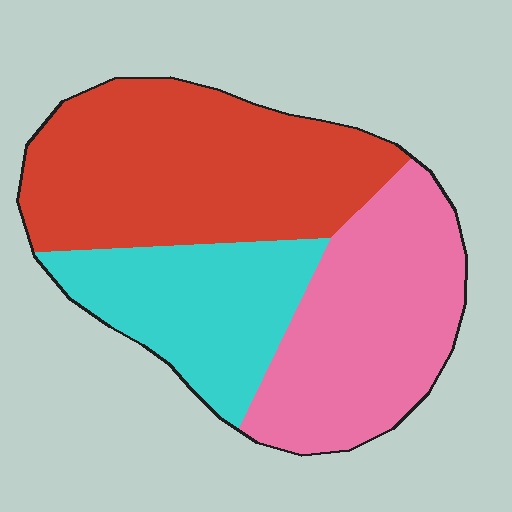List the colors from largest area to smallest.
From largest to smallest: red, pink, cyan.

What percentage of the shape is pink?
Pink takes up about one third (1/3) of the shape.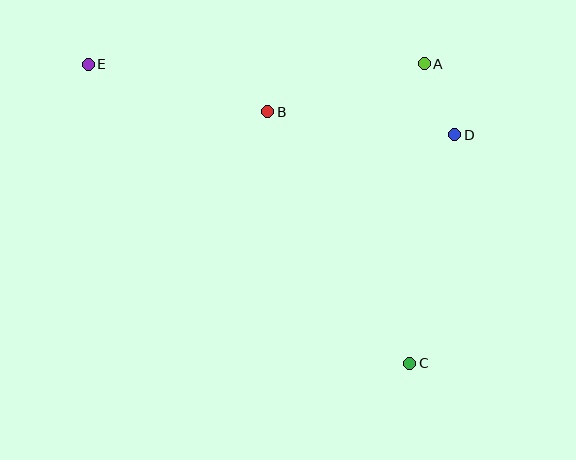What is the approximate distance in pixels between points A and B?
The distance between A and B is approximately 164 pixels.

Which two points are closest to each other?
Points A and D are closest to each other.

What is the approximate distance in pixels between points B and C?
The distance between B and C is approximately 288 pixels.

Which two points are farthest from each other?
Points C and E are farthest from each other.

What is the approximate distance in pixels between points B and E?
The distance between B and E is approximately 186 pixels.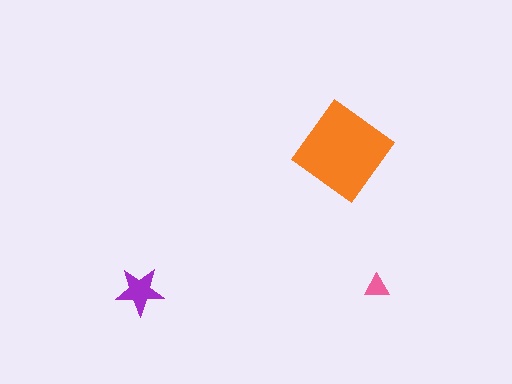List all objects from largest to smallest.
The orange diamond, the purple star, the pink triangle.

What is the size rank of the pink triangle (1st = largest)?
3rd.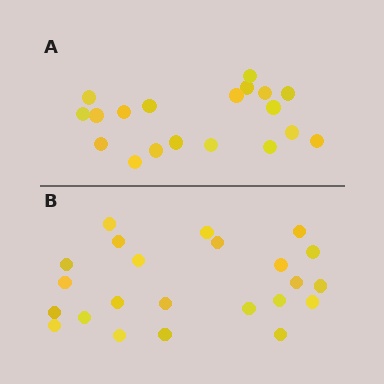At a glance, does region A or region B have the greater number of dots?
Region B (the bottom region) has more dots.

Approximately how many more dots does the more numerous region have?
Region B has about 4 more dots than region A.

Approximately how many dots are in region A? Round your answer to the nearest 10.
About 20 dots. (The exact count is 19, which rounds to 20.)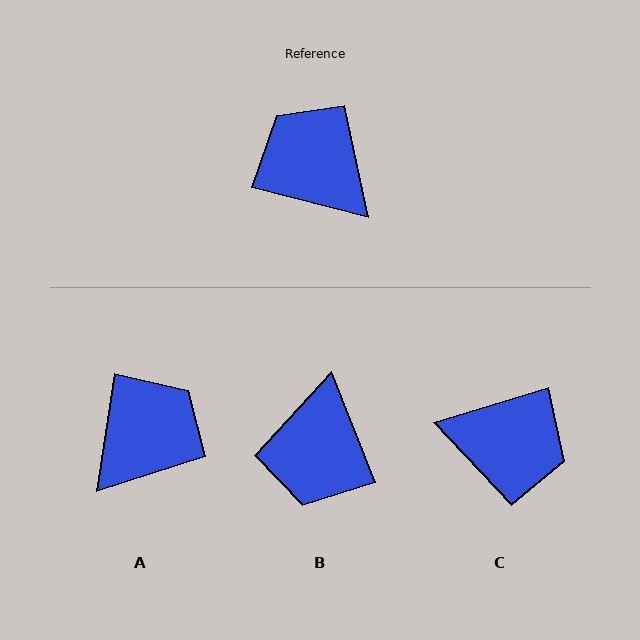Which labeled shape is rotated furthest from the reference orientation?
C, about 148 degrees away.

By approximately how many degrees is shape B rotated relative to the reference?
Approximately 126 degrees counter-clockwise.